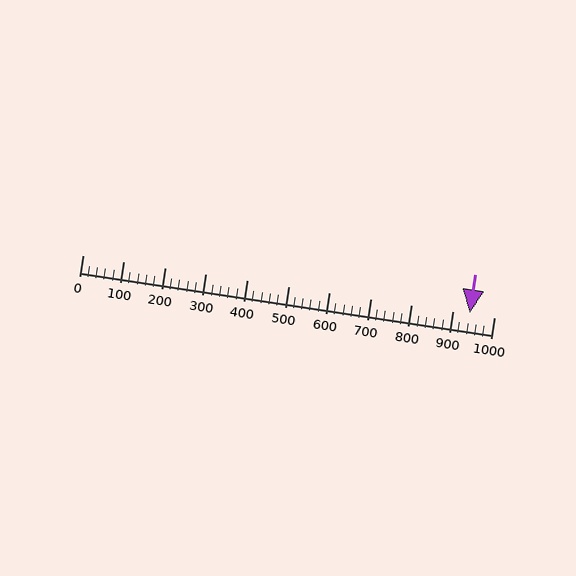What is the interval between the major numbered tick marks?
The major tick marks are spaced 100 units apart.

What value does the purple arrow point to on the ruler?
The purple arrow points to approximately 940.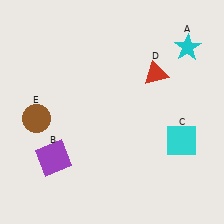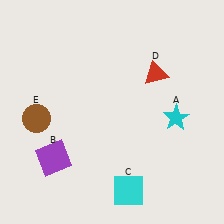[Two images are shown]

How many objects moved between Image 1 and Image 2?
2 objects moved between the two images.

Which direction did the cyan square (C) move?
The cyan square (C) moved left.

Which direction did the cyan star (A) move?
The cyan star (A) moved down.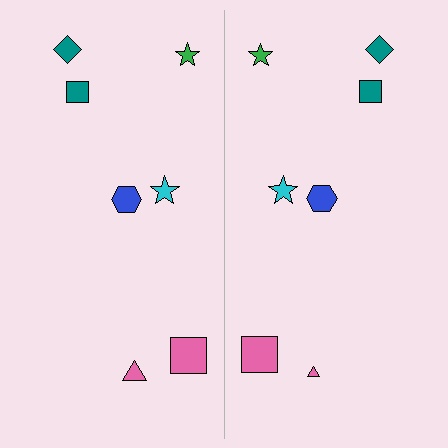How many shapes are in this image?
There are 14 shapes in this image.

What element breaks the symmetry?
The pink triangle on the right side has a different size than its mirror counterpart.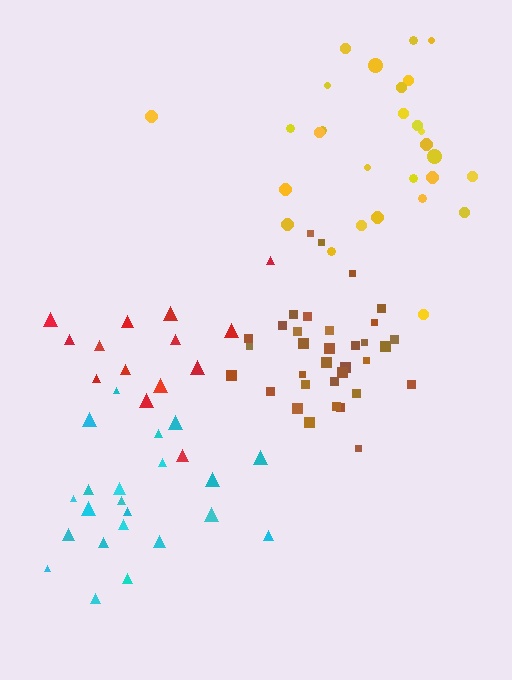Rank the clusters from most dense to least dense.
brown, cyan, yellow, red.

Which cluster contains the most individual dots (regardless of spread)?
Brown (34).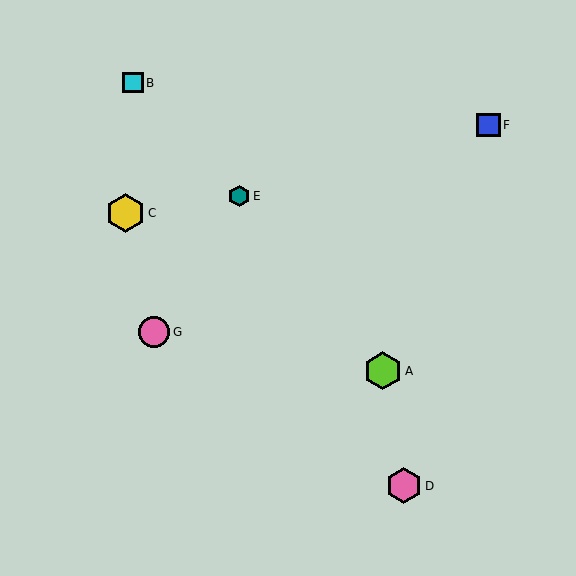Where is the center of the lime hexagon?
The center of the lime hexagon is at (383, 371).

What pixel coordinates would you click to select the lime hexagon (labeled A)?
Click at (383, 371) to select the lime hexagon A.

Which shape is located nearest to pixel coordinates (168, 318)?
The pink circle (labeled G) at (154, 332) is nearest to that location.